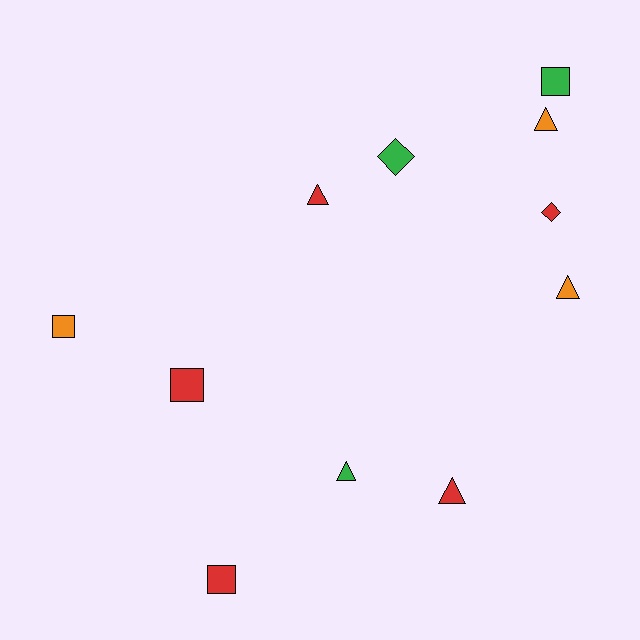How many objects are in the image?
There are 11 objects.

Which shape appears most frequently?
Triangle, with 5 objects.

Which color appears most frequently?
Red, with 5 objects.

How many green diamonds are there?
There is 1 green diamond.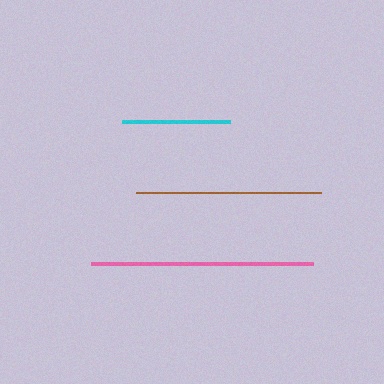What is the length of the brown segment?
The brown segment is approximately 185 pixels long.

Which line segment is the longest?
The pink line is the longest at approximately 222 pixels.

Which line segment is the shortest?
The cyan line is the shortest at approximately 108 pixels.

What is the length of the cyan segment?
The cyan segment is approximately 108 pixels long.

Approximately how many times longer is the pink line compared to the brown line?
The pink line is approximately 1.2 times the length of the brown line.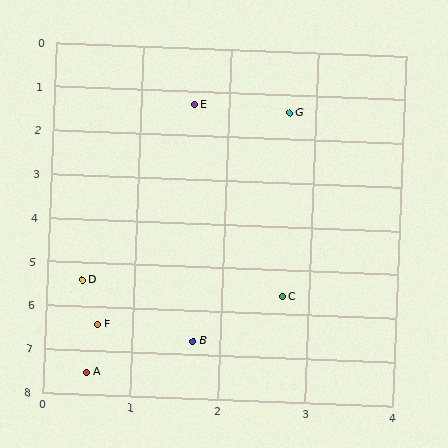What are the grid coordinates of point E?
Point E is at approximately (1.6, 1.3).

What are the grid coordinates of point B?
Point B is at approximately (1.7, 6.7).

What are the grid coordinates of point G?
Point G is at approximately (2.7, 1.4).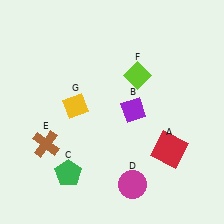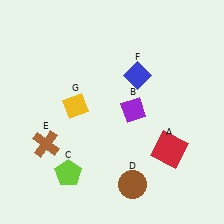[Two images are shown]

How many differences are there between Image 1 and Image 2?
There are 3 differences between the two images.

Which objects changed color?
C changed from green to lime. D changed from magenta to brown. F changed from lime to blue.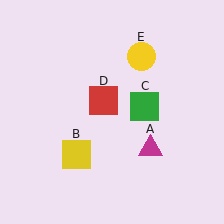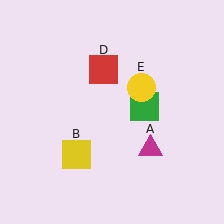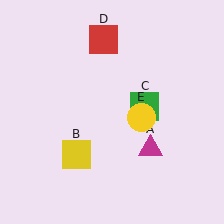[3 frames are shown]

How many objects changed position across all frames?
2 objects changed position: red square (object D), yellow circle (object E).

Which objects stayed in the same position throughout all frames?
Magenta triangle (object A) and yellow square (object B) and green square (object C) remained stationary.